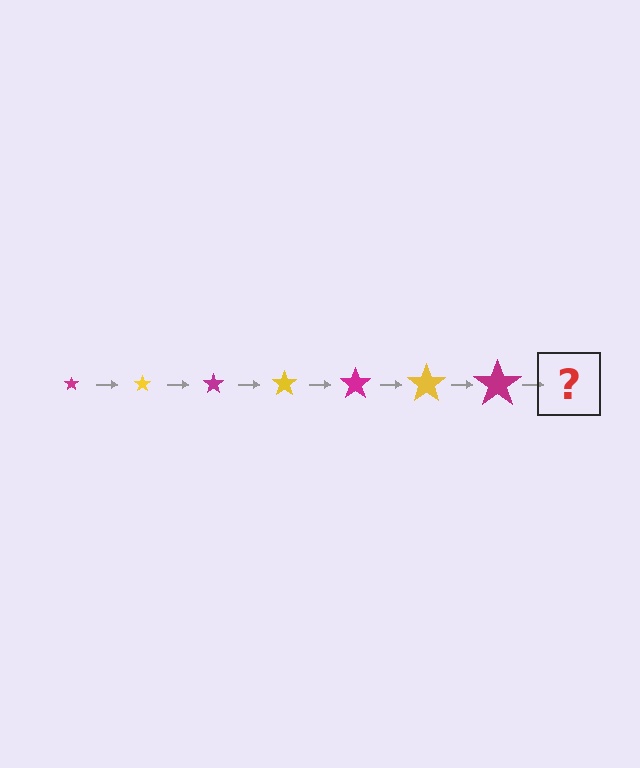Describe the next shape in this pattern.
It should be a yellow star, larger than the previous one.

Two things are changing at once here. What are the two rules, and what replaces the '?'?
The two rules are that the star grows larger each step and the color cycles through magenta and yellow. The '?' should be a yellow star, larger than the previous one.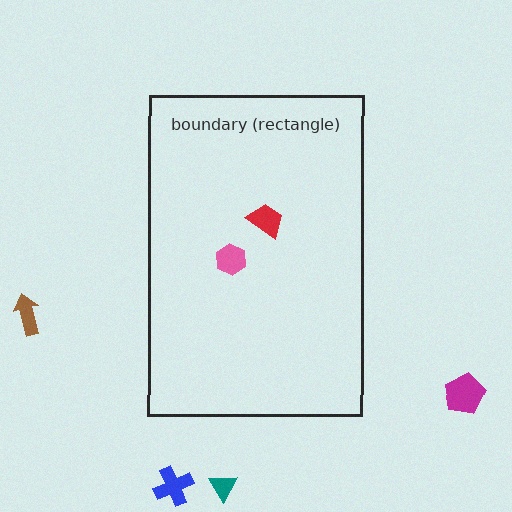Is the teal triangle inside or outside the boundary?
Outside.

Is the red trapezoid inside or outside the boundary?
Inside.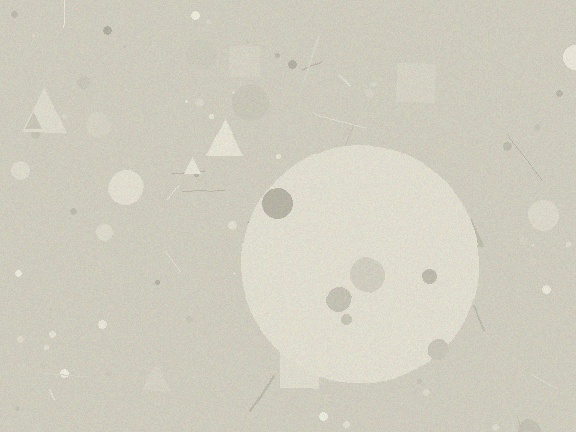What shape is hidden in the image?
A circle is hidden in the image.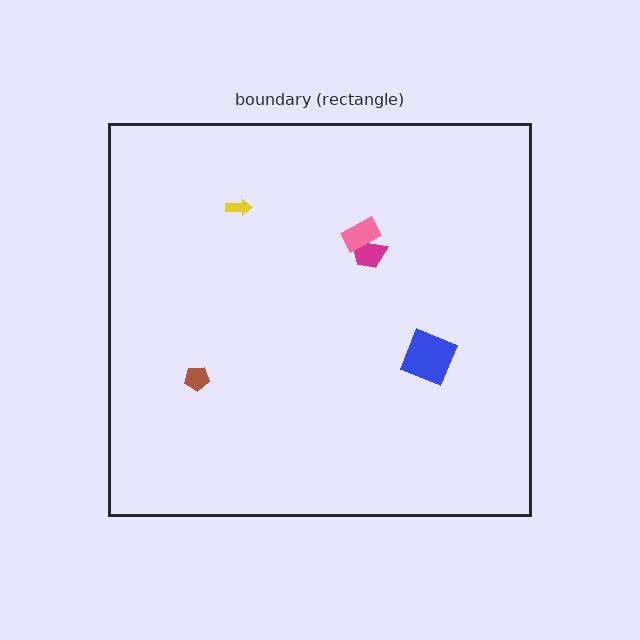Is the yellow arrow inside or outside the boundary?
Inside.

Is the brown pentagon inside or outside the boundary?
Inside.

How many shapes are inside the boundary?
5 inside, 0 outside.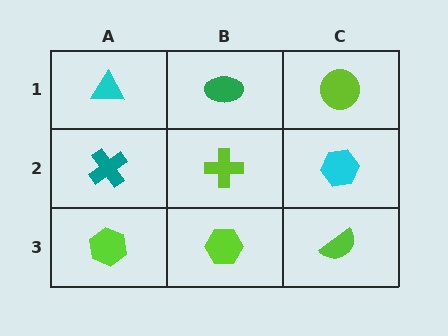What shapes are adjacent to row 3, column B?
A lime cross (row 2, column B), a lime hexagon (row 3, column A), a lime semicircle (row 3, column C).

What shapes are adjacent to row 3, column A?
A teal cross (row 2, column A), a lime hexagon (row 3, column B).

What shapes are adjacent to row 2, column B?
A green ellipse (row 1, column B), a lime hexagon (row 3, column B), a teal cross (row 2, column A), a cyan hexagon (row 2, column C).